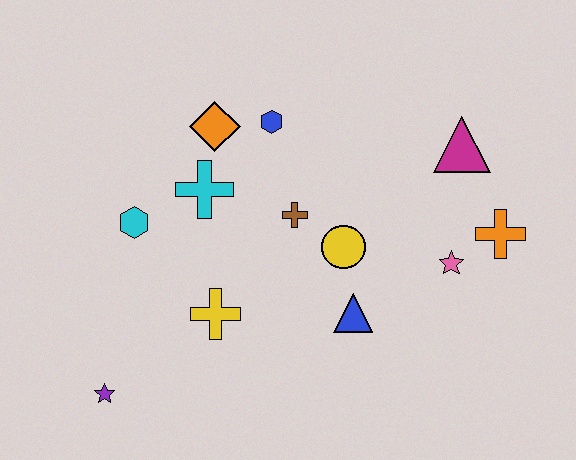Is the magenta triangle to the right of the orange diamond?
Yes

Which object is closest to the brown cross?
The yellow circle is closest to the brown cross.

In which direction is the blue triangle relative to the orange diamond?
The blue triangle is below the orange diamond.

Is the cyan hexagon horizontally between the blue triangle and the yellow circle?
No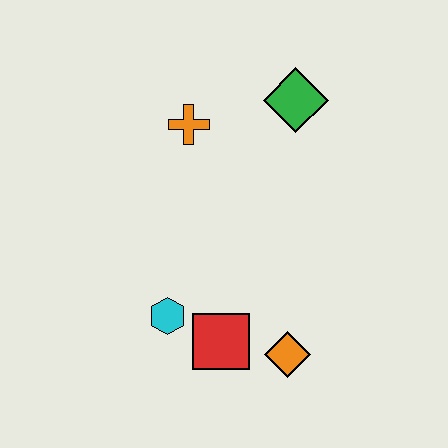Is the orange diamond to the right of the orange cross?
Yes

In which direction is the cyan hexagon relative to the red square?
The cyan hexagon is to the left of the red square.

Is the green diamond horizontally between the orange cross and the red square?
No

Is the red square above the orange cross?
No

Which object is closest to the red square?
The cyan hexagon is closest to the red square.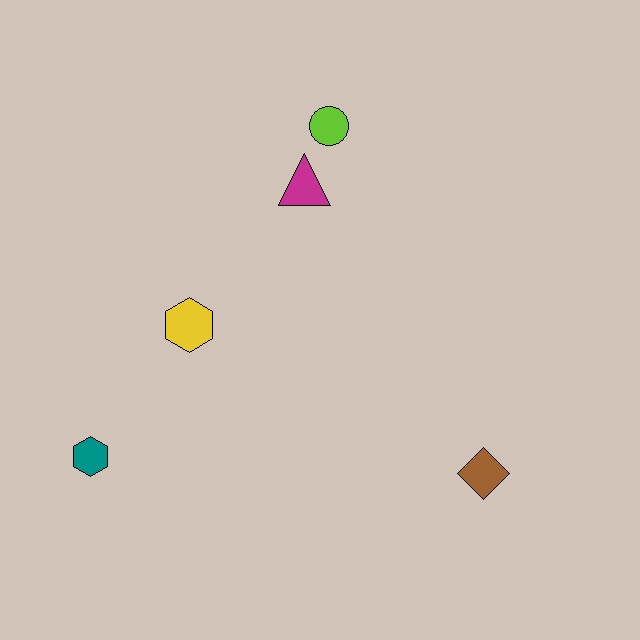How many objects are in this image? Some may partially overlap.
There are 5 objects.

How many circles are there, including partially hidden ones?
There is 1 circle.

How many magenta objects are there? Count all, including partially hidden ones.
There is 1 magenta object.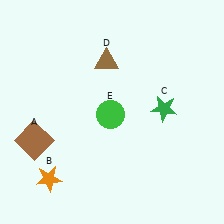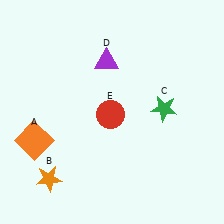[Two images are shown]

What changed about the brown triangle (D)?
In Image 1, D is brown. In Image 2, it changed to purple.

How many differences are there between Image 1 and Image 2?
There are 3 differences between the two images.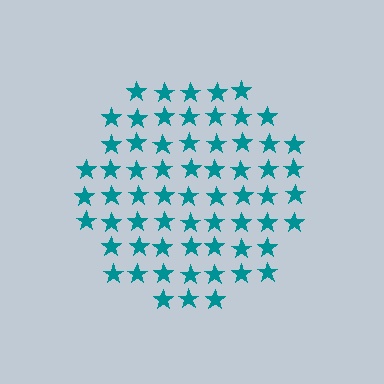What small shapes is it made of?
It is made of small stars.